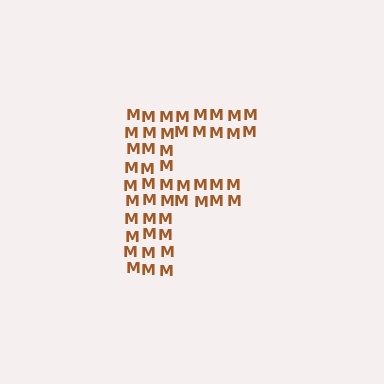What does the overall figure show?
The overall figure shows the letter F.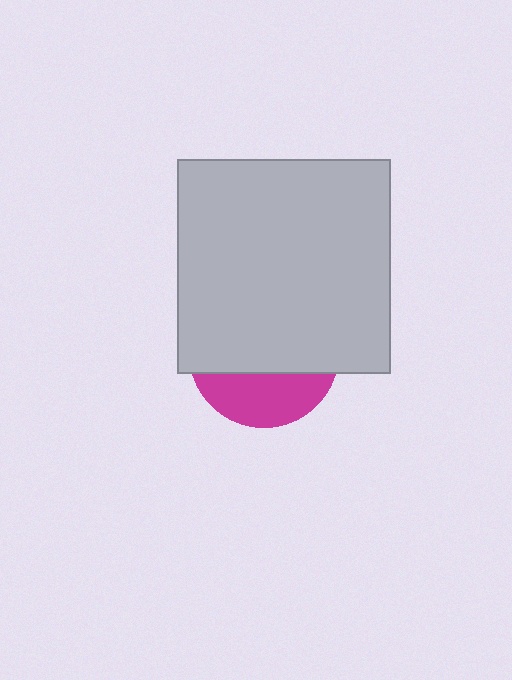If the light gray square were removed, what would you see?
You would see the complete magenta circle.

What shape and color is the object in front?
The object in front is a light gray square.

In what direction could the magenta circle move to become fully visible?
The magenta circle could move down. That would shift it out from behind the light gray square entirely.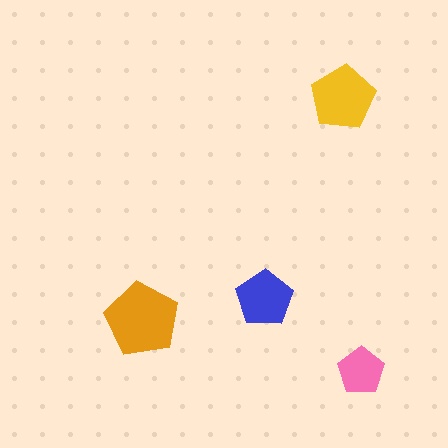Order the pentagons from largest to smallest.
the orange one, the yellow one, the blue one, the pink one.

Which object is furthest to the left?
The orange pentagon is leftmost.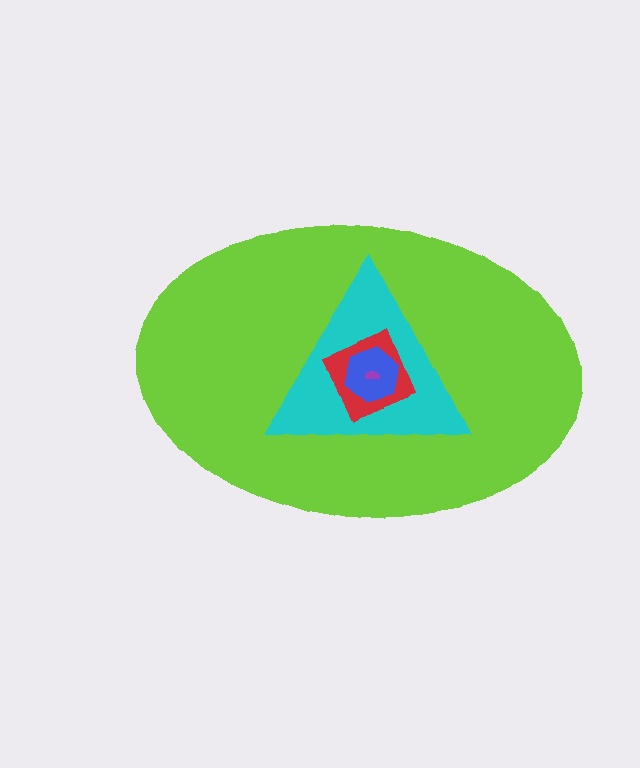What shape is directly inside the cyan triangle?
The red square.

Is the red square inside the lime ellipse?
Yes.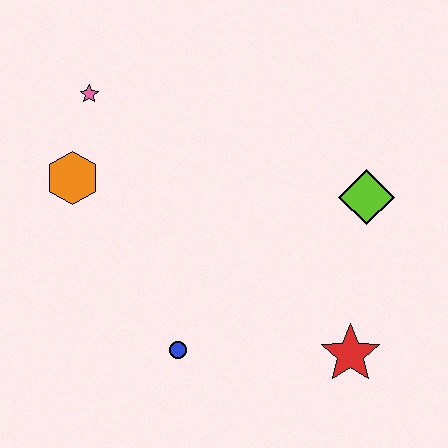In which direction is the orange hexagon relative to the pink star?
The orange hexagon is below the pink star.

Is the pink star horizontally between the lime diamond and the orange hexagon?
Yes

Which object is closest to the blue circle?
The red star is closest to the blue circle.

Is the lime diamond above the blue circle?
Yes